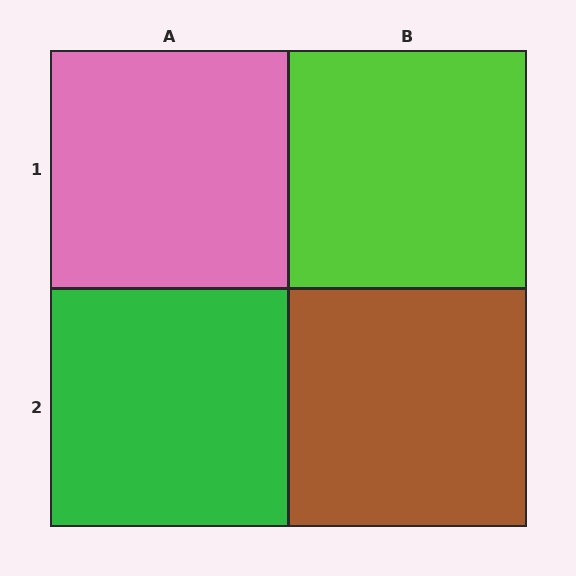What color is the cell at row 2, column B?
Brown.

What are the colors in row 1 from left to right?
Pink, lime.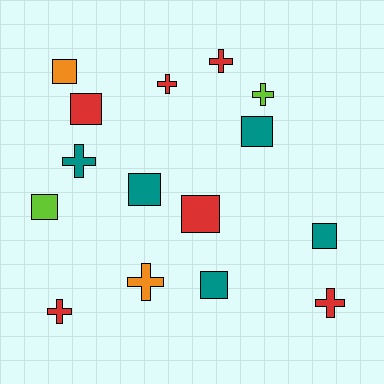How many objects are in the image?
There are 15 objects.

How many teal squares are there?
There are 4 teal squares.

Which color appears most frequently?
Red, with 6 objects.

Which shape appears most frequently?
Square, with 8 objects.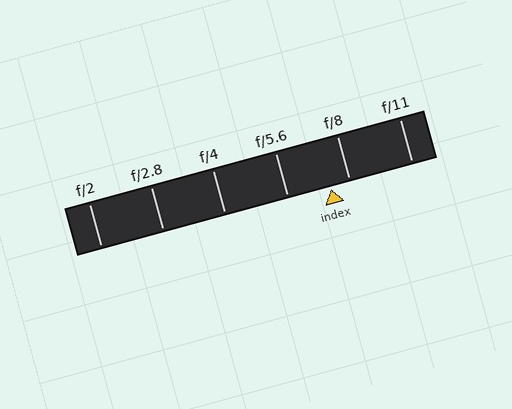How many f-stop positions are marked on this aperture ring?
There are 6 f-stop positions marked.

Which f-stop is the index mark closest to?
The index mark is closest to f/8.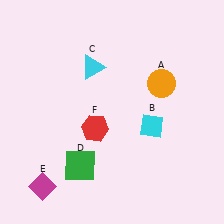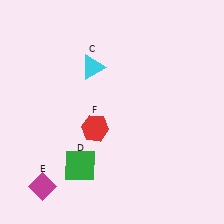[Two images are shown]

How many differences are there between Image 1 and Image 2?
There are 2 differences between the two images.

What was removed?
The orange circle (A), the cyan diamond (B) were removed in Image 2.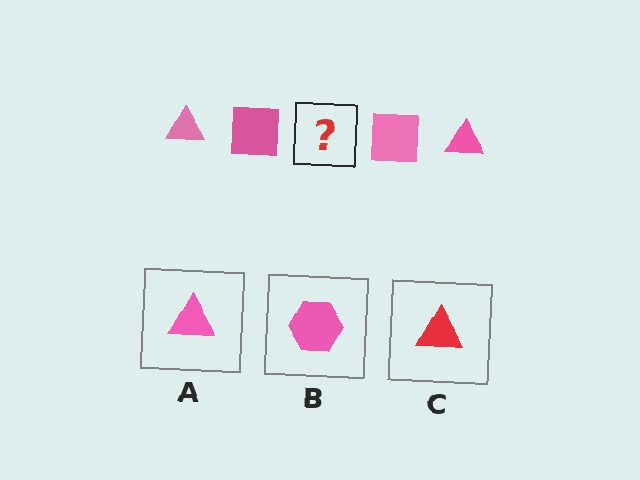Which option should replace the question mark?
Option A.